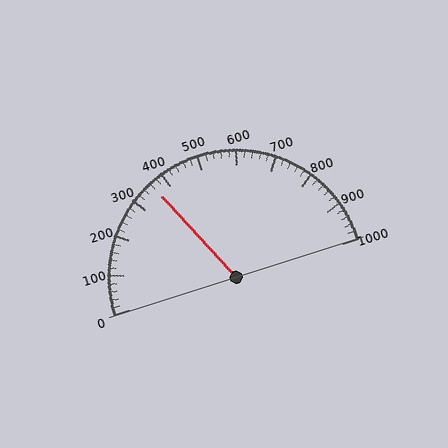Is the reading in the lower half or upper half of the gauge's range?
The reading is in the lower half of the range (0 to 1000).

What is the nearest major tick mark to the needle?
The nearest major tick mark is 400.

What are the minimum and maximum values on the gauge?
The gauge ranges from 0 to 1000.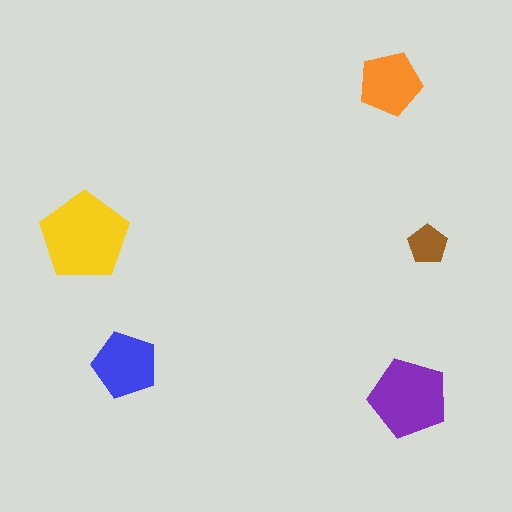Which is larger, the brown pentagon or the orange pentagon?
The orange one.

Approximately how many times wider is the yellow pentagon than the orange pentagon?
About 1.5 times wider.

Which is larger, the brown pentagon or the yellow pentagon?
The yellow one.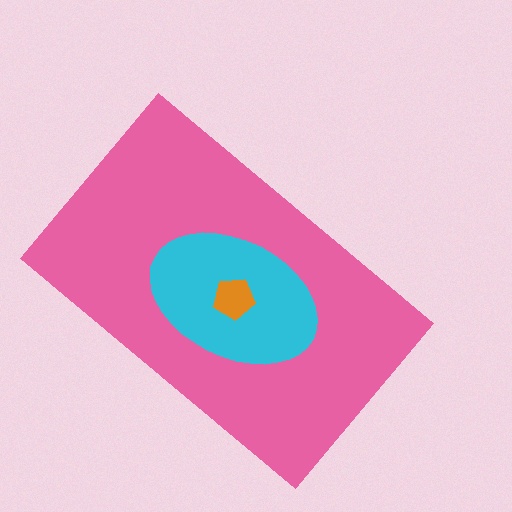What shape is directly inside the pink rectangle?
The cyan ellipse.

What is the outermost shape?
The pink rectangle.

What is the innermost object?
The orange pentagon.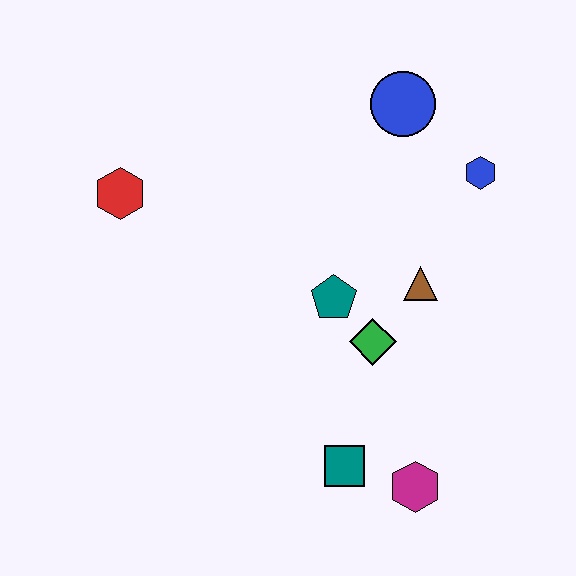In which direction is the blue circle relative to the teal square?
The blue circle is above the teal square.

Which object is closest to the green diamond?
The teal pentagon is closest to the green diamond.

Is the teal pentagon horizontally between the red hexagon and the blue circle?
Yes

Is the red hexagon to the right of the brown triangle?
No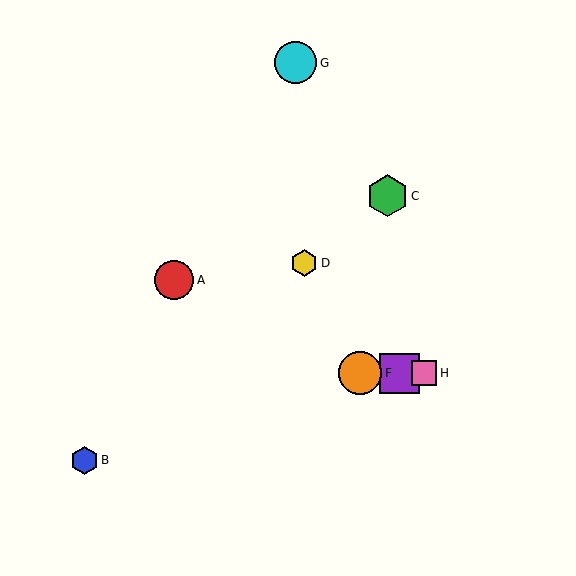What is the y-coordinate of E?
Object E is at y≈373.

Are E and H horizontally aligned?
Yes, both are at y≈373.